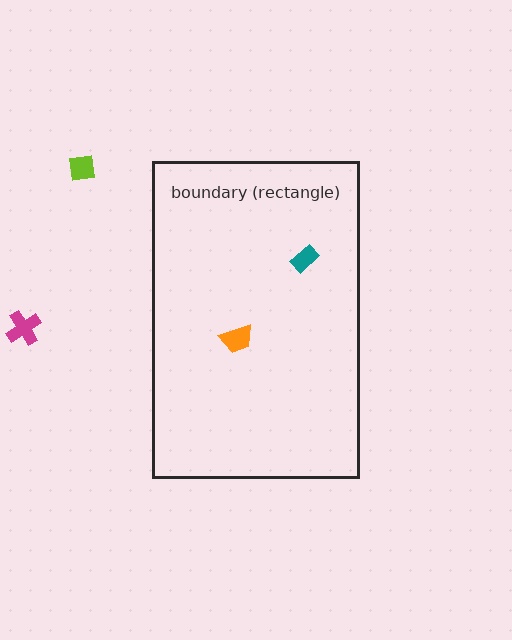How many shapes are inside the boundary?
2 inside, 2 outside.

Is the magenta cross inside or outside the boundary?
Outside.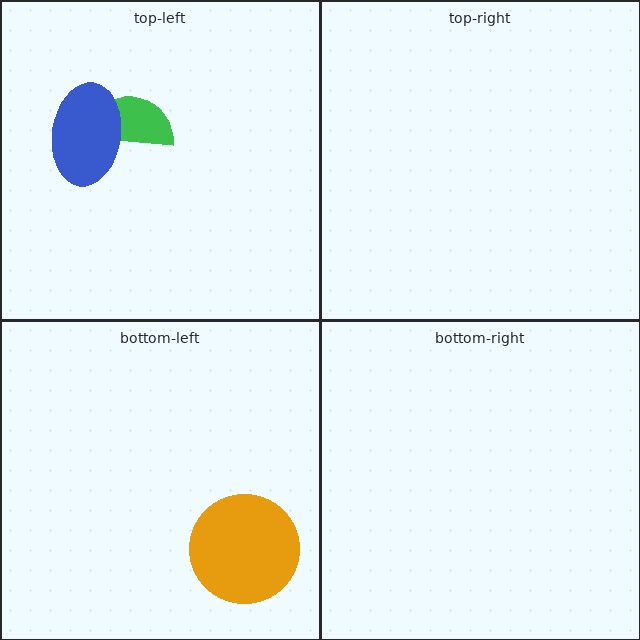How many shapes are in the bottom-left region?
1.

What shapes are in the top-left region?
The green semicircle, the blue ellipse.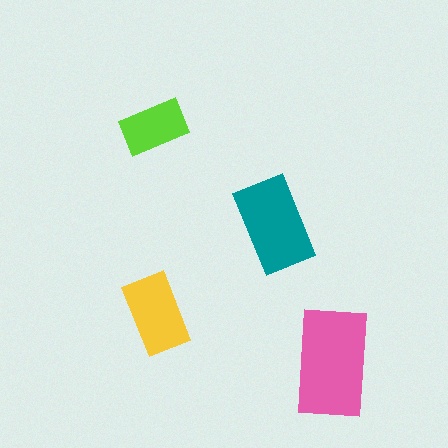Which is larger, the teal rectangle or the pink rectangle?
The pink one.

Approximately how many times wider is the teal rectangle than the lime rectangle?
About 1.5 times wider.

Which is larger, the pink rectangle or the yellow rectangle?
The pink one.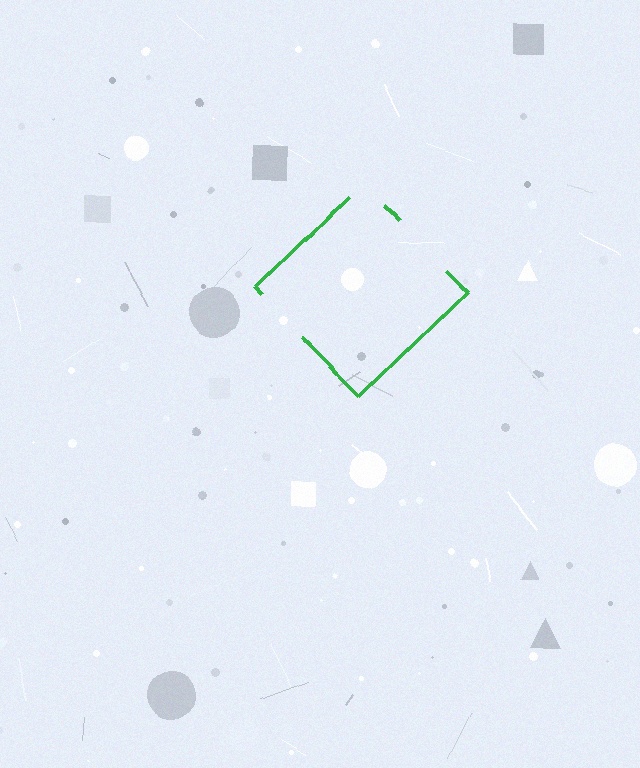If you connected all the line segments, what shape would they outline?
They would outline a diamond.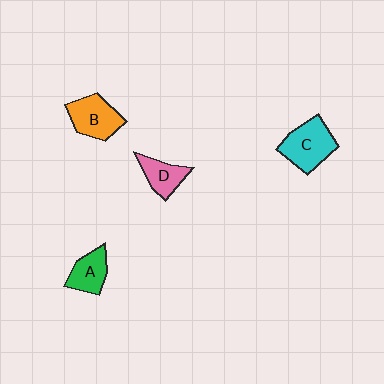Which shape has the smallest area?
Shape D (pink).